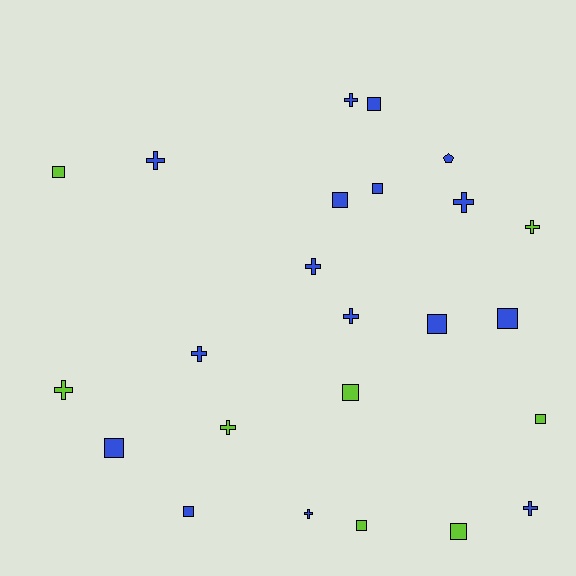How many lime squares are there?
There are 5 lime squares.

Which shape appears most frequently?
Square, with 12 objects.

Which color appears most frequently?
Blue, with 16 objects.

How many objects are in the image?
There are 24 objects.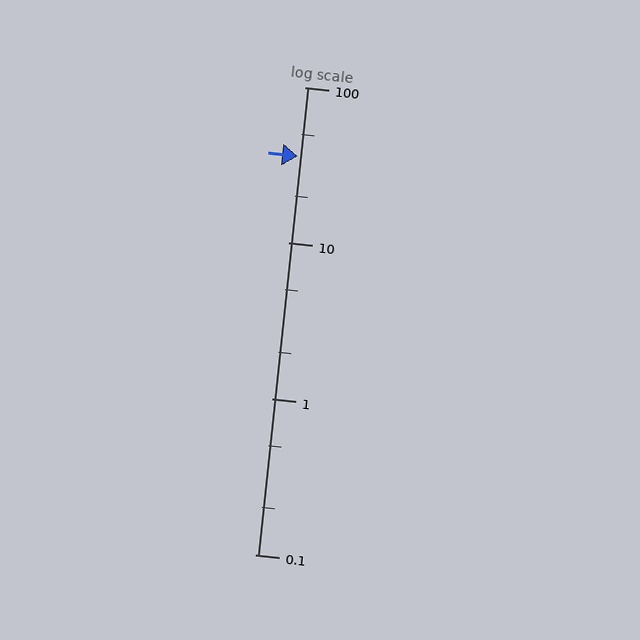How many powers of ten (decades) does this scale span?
The scale spans 3 decades, from 0.1 to 100.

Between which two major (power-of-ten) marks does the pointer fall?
The pointer is between 10 and 100.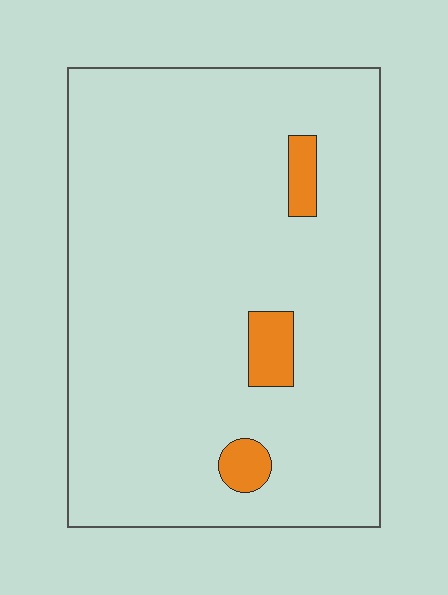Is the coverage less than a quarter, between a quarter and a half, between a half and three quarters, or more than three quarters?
Less than a quarter.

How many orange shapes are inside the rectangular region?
3.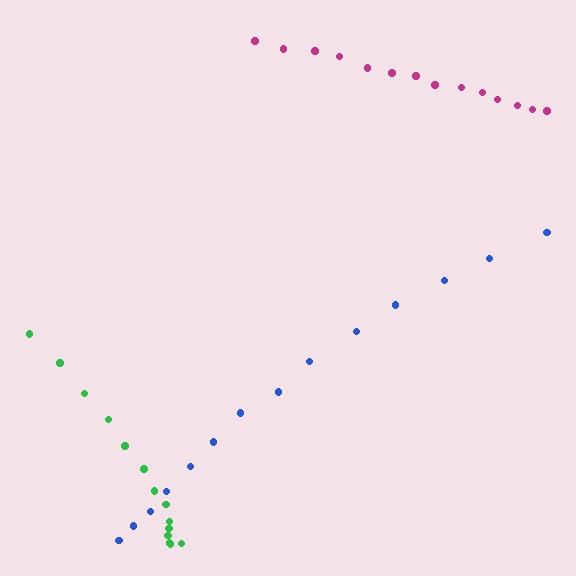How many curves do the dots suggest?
There are 3 distinct paths.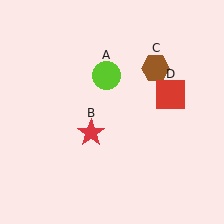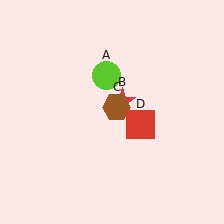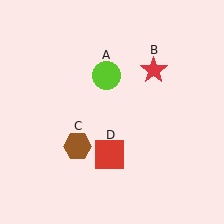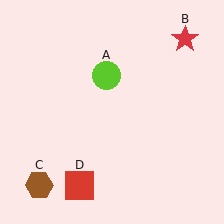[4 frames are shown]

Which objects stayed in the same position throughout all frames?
Lime circle (object A) remained stationary.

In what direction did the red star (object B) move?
The red star (object B) moved up and to the right.